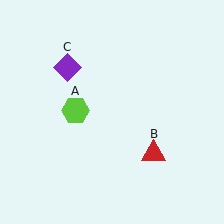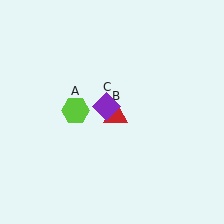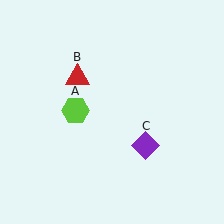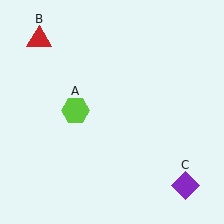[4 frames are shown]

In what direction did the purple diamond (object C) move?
The purple diamond (object C) moved down and to the right.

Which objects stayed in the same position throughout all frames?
Lime hexagon (object A) remained stationary.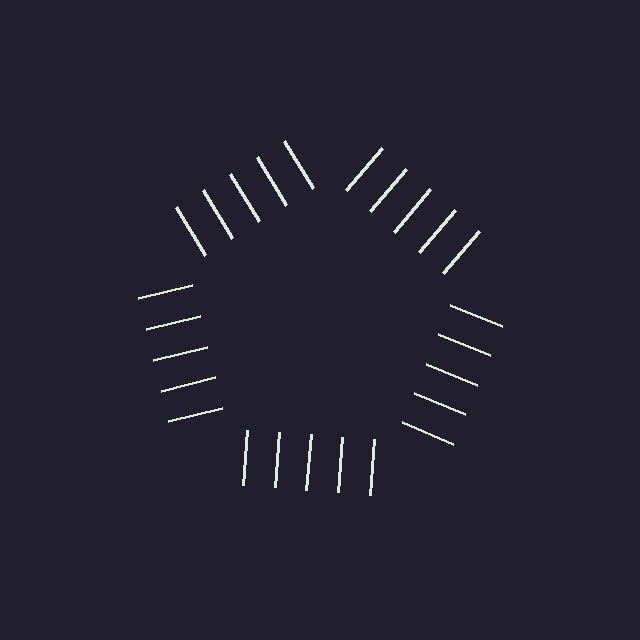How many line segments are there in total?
25 — 5 along each of the 5 edges.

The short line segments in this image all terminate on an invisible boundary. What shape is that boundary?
An illusory pentagon — the line segments terminate on its edges but no continuous stroke is drawn.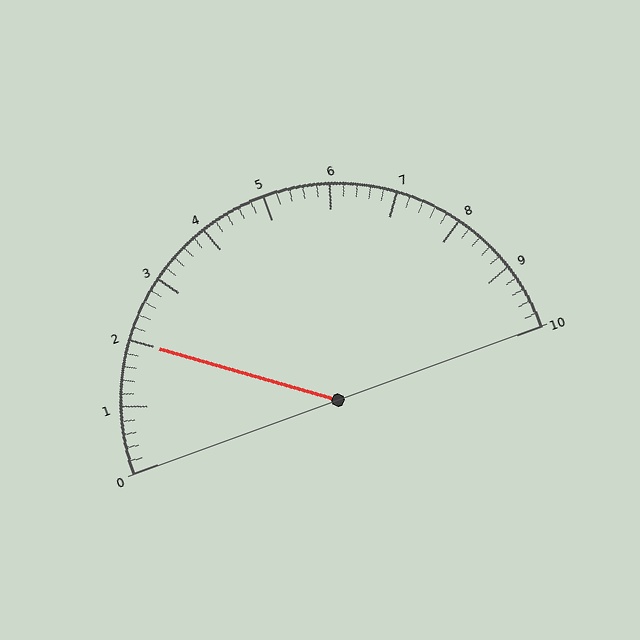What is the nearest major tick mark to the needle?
The nearest major tick mark is 2.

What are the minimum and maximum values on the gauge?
The gauge ranges from 0 to 10.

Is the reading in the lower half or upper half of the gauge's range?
The reading is in the lower half of the range (0 to 10).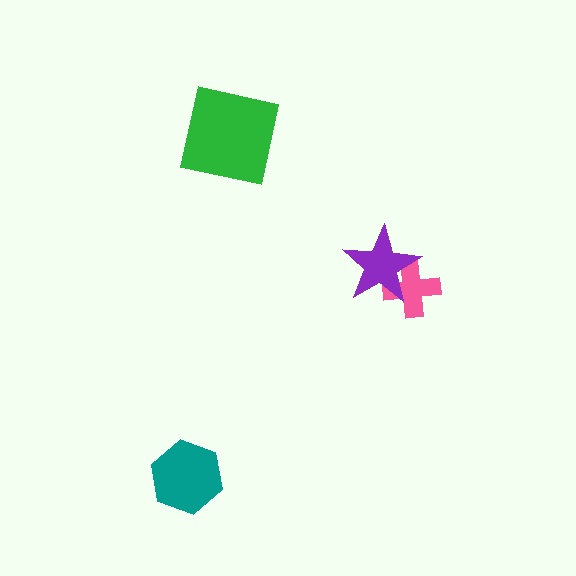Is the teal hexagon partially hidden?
No, no other shape covers it.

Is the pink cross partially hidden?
Yes, it is partially covered by another shape.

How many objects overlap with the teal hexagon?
0 objects overlap with the teal hexagon.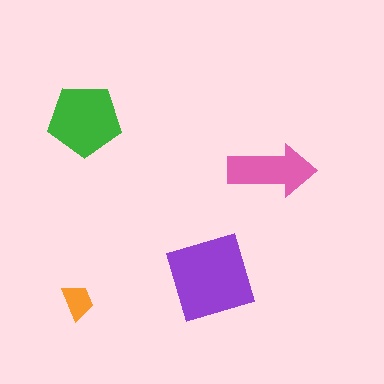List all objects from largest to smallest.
The purple diamond, the green pentagon, the pink arrow, the orange trapezoid.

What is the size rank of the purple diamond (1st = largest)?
1st.